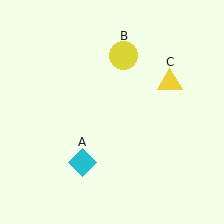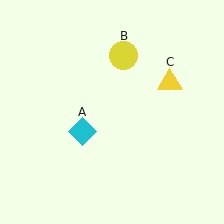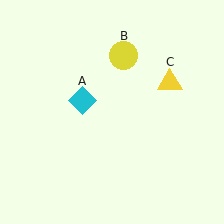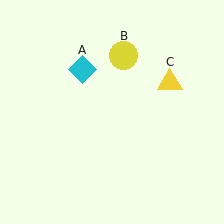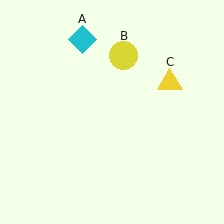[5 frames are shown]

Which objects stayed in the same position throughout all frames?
Yellow circle (object B) and yellow triangle (object C) remained stationary.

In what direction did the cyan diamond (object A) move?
The cyan diamond (object A) moved up.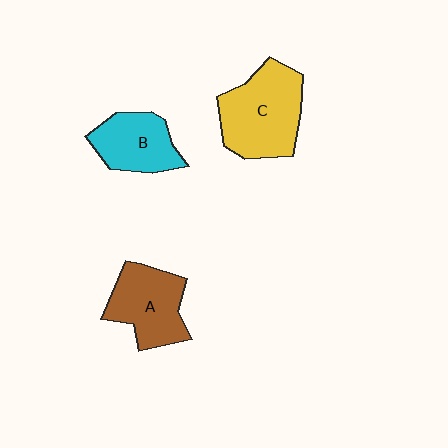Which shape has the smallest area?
Shape B (cyan).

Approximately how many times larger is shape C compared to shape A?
Approximately 1.3 times.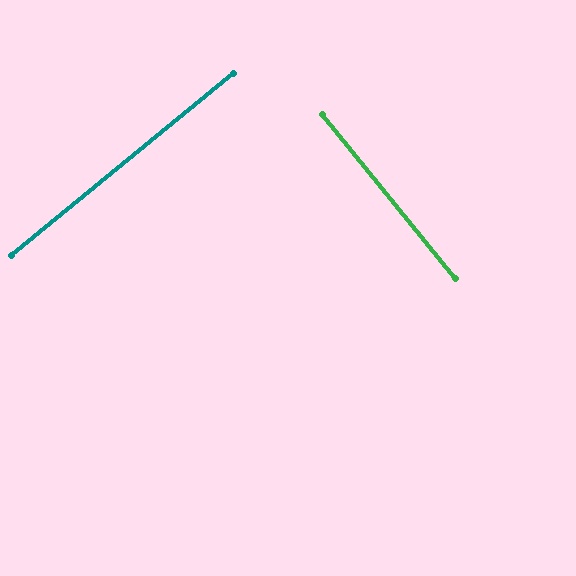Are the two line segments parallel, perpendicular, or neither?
Perpendicular — they meet at approximately 90°.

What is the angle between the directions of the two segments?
Approximately 90 degrees.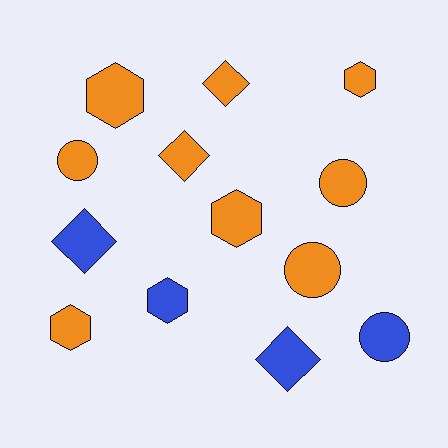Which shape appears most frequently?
Hexagon, with 5 objects.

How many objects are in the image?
There are 13 objects.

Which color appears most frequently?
Orange, with 9 objects.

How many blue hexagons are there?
There is 1 blue hexagon.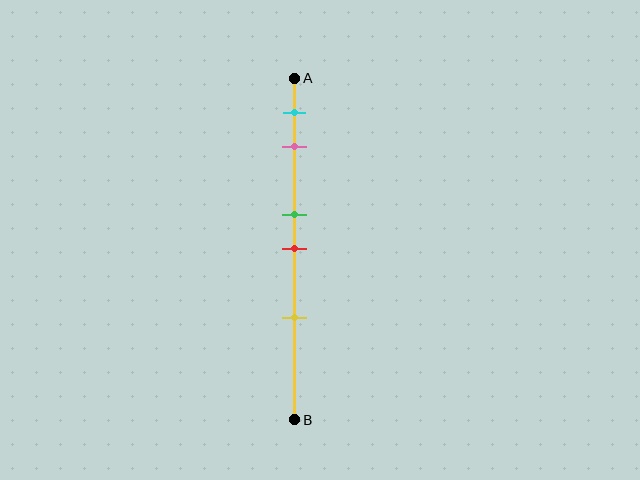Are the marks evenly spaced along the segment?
No, the marks are not evenly spaced.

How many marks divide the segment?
There are 5 marks dividing the segment.